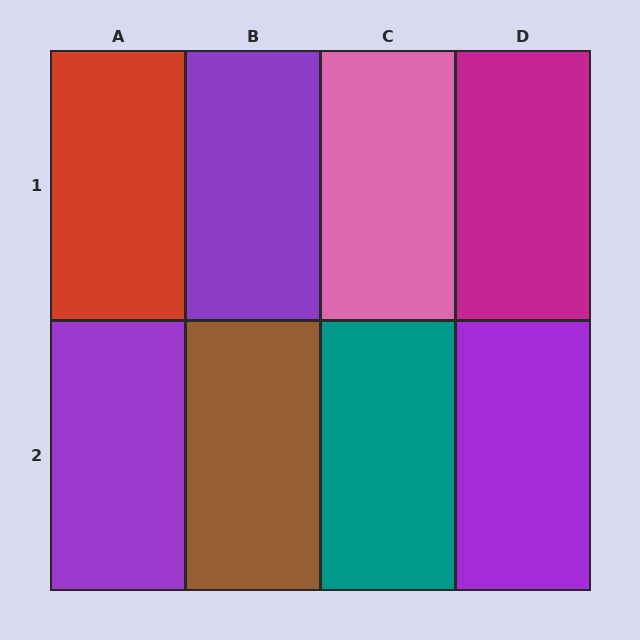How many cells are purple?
3 cells are purple.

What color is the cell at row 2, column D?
Purple.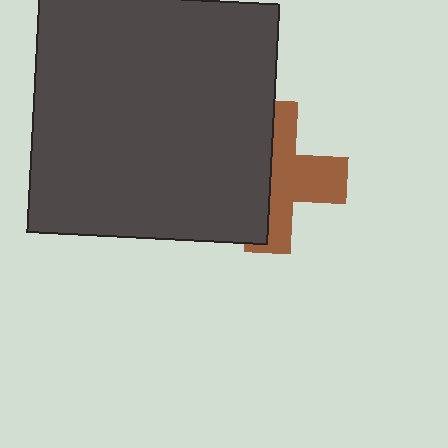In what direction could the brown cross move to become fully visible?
The brown cross could move right. That would shift it out from behind the dark gray square entirely.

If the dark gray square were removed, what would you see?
You would see the complete brown cross.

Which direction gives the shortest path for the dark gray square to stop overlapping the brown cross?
Moving left gives the shortest separation.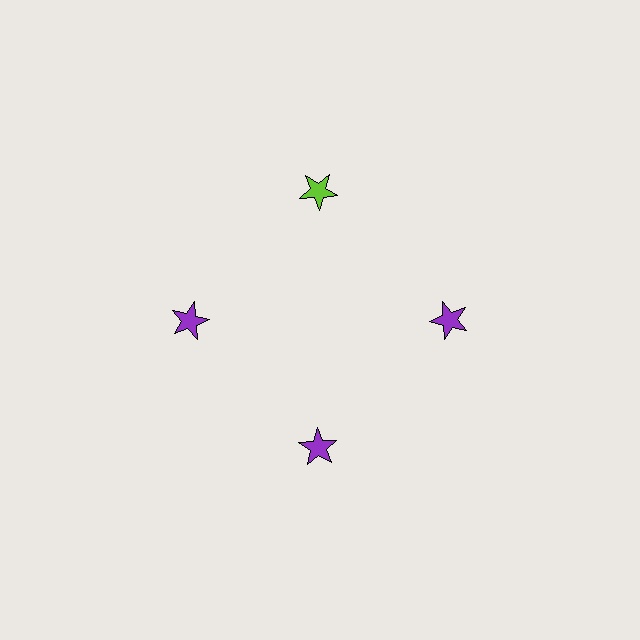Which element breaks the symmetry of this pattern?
The lime star at roughly the 12 o'clock position breaks the symmetry. All other shapes are purple stars.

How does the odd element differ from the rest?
It has a different color: lime instead of purple.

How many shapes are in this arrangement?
There are 4 shapes arranged in a ring pattern.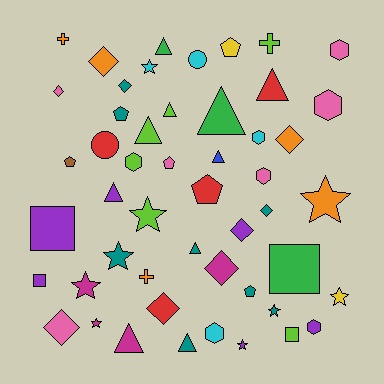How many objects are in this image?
There are 50 objects.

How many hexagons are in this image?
There are 7 hexagons.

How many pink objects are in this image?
There are 6 pink objects.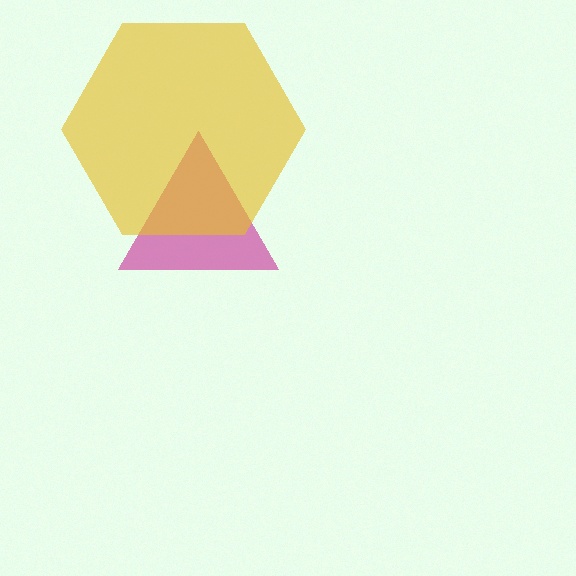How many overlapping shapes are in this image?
There are 2 overlapping shapes in the image.